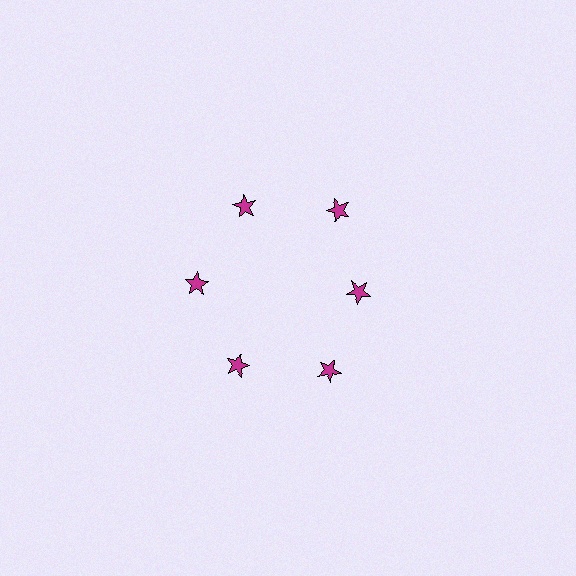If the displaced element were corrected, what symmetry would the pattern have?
It would have 6-fold rotational symmetry — the pattern would map onto itself every 60 degrees.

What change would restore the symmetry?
The symmetry would be restored by moving it outward, back onto the ring so that all 6 stars sit at equal angles and equal distance from the center.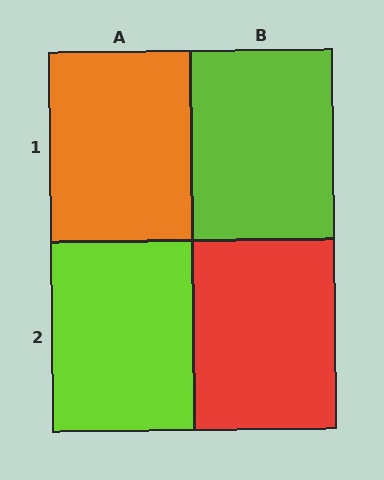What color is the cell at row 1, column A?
Orange.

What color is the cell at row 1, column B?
Lime.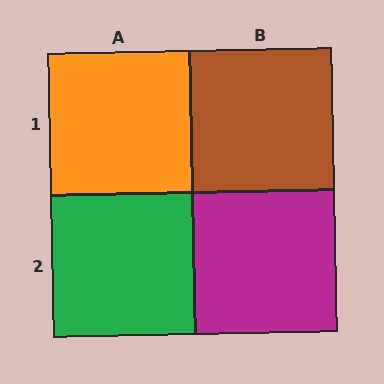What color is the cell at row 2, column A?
Green.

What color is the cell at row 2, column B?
Magenta.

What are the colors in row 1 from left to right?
Orange, brown.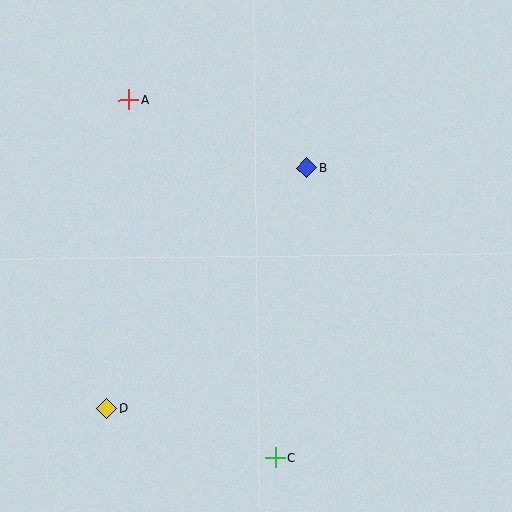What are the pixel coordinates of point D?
Point D is at (106, 408).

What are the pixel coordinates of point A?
Point A is at (129, 100).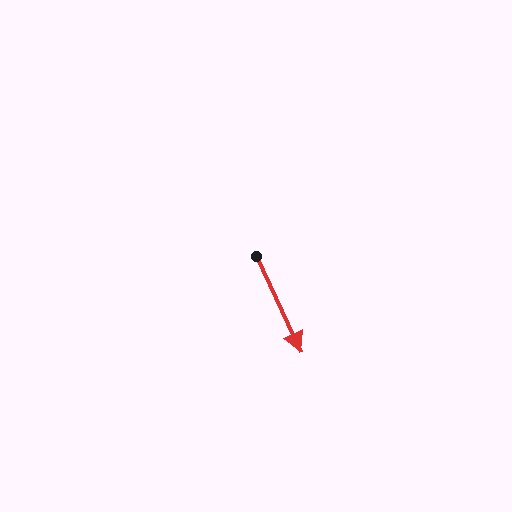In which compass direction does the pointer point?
Southeast.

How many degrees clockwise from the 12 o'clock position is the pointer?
Approximately 155 degrees.